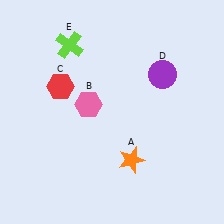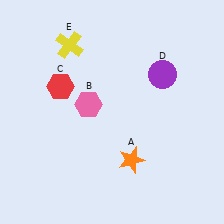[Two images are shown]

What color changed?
The cross (E) changed from lime in Image 1 to yellow in Image 2.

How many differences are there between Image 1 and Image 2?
There is 1 difference between the two images.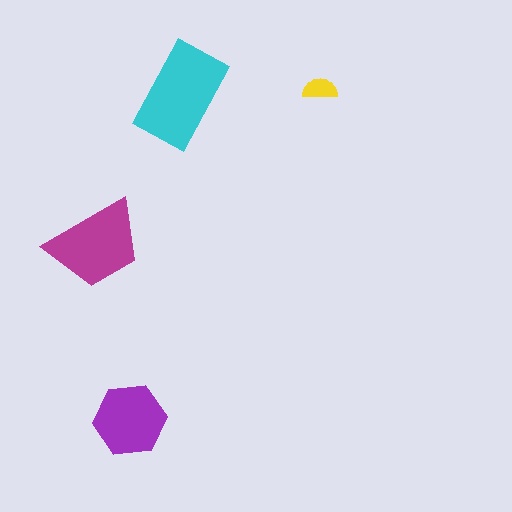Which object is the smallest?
The yellow semicircle.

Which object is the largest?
The cyan rectangle.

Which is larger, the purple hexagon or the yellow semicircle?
The purple hexagon.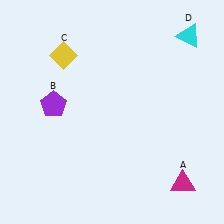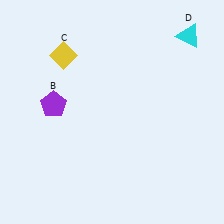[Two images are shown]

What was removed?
The magenta triangle (A) was removed in Image 2.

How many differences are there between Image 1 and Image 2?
There is 1 difference between the two images.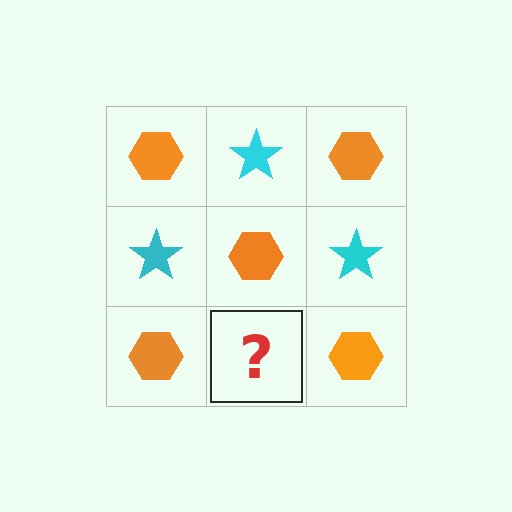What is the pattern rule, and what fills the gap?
The rule is that it alternates orange hexagon and cyan star in a checkerboard pattern. The gap should be filled with a cyan star.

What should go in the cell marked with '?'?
The missing cell should contain a cyan star.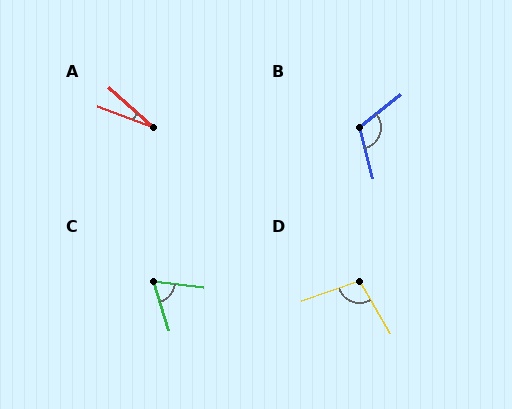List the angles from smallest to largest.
A (21°), C (66°), D (101°), B (114°).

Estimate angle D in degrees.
Approximately 101 degrees.